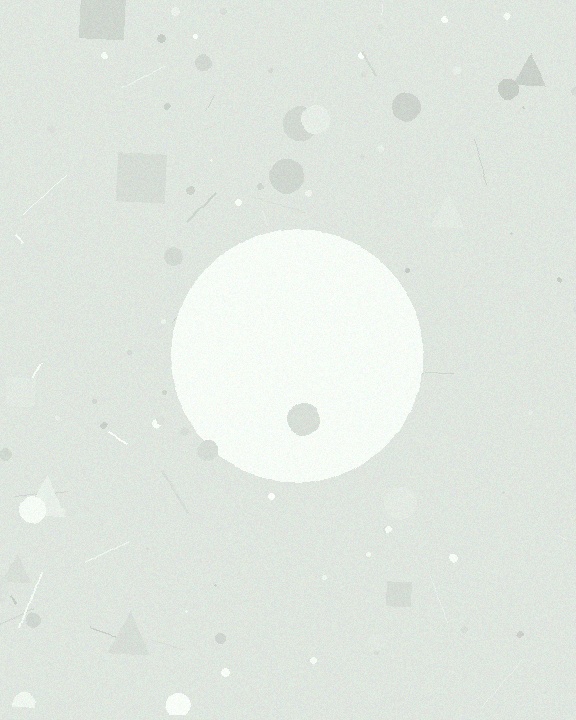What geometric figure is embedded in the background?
A circle is embedded in the background.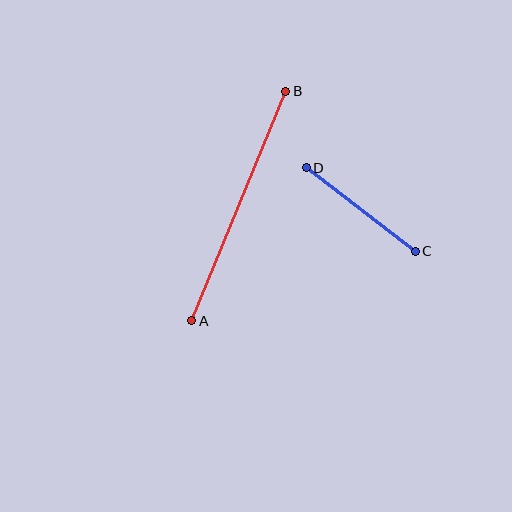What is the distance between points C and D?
The distance is approximately 137 pixels.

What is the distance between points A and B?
The distance is approximately 248 pixels.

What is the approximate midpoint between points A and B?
The midpoint is at approximately (239, 206) pixels.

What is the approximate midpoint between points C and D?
The midpoint is at approximately (361, 210) pixels.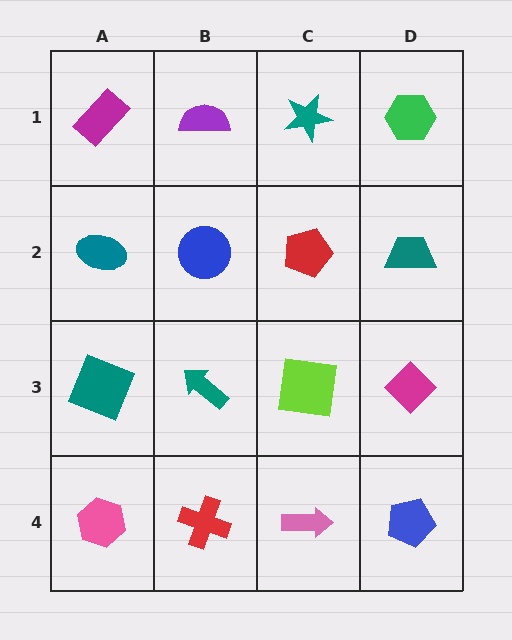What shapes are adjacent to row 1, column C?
A red pentagon (row 2, column C), a purple semicircle (row 1, column B), a green hexagon (row 1, column D).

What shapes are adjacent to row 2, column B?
A purple semicircle (row 1, column B), a teal arrow (row 3, column B), a teal ellipse (row 2, column A), a red pentagon (row 2, column C).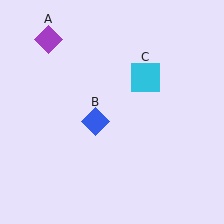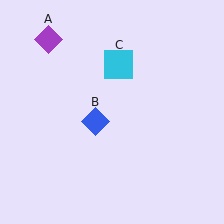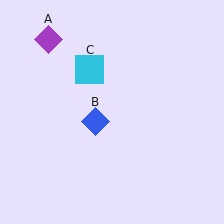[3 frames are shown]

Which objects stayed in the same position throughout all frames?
Purple diamond (object A) and blue diamond (object B) remained stationary.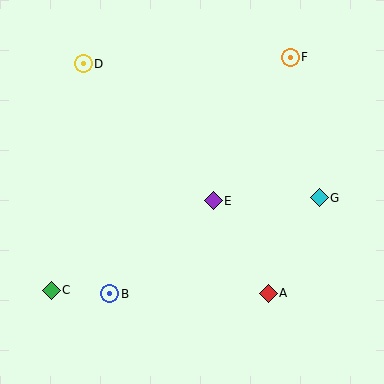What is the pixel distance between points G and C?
The distance between G and C is 283 pixels.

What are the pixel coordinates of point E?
Point E is at (213, 201).